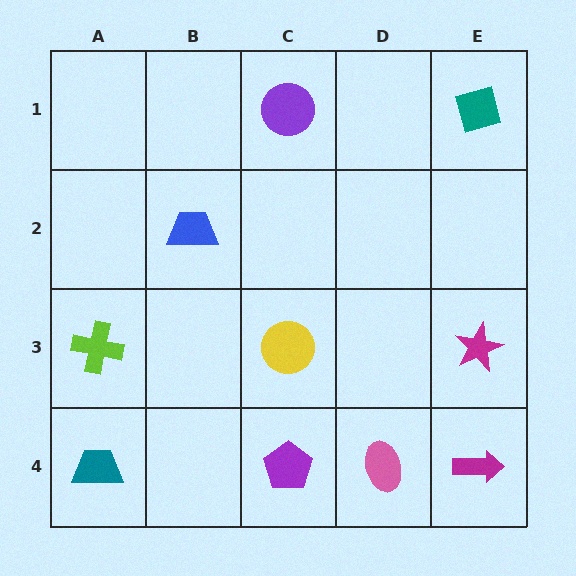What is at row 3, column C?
A yellow circle.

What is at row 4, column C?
A purple pentagon.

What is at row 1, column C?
A purple circle.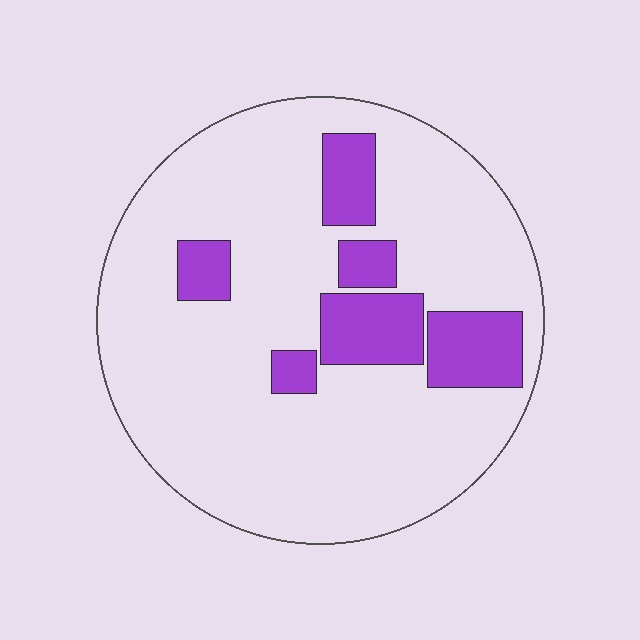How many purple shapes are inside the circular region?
6.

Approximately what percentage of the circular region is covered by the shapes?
Approximately 20%.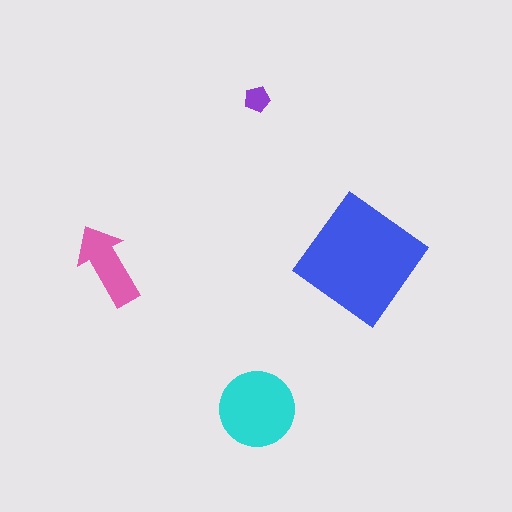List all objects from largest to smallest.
The blue diamond, the cyan circle, the pink arrow, the purple pentagon.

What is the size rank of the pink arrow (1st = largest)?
3rd.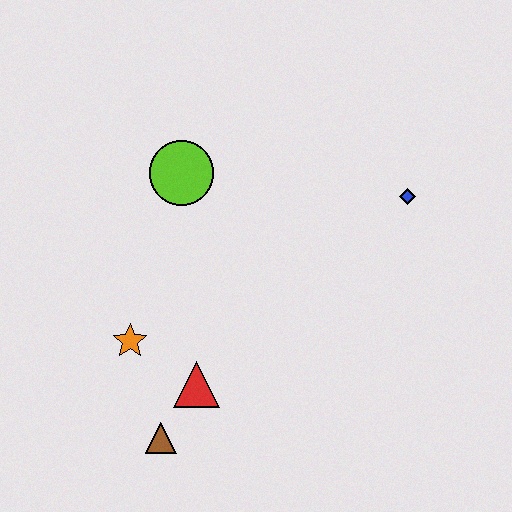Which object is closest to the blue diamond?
The lime circle is closest to the blue diamond.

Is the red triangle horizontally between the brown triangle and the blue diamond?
Yes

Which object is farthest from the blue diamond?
The brown triangle is farthest from the blue diamond.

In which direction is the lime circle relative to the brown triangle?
The lime circle is above the brown triangle.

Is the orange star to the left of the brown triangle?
Yes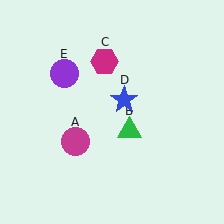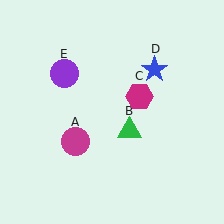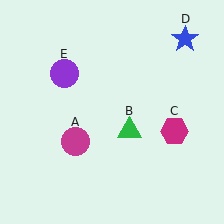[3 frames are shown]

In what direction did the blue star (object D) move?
The blue star (object D) moved up and to the right.